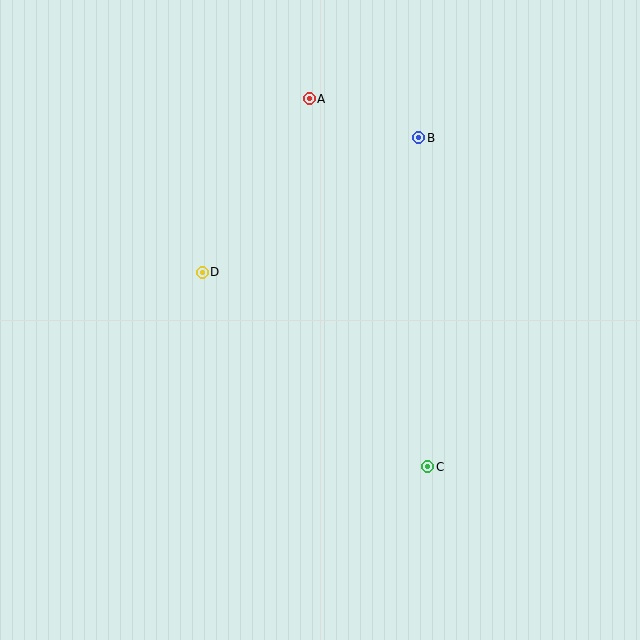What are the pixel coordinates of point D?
Point D is at (202, 272).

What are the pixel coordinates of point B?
Point B is at (419, 138).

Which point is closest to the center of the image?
Point D at (202, 272) is closest to the center.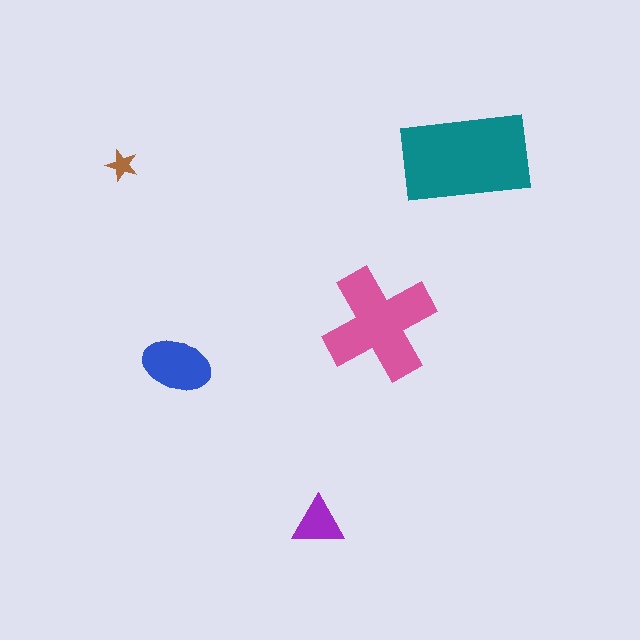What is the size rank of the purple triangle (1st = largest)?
4th.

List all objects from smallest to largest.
The brown star, the purple triangle, the blue ellipse, the pink cross, the teal rectangle.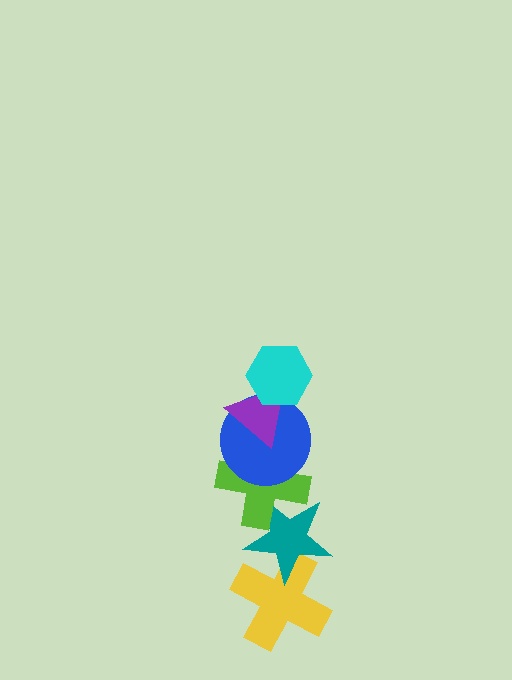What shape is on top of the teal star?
The lime cross is on top of the teal star.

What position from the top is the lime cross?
The lime cross is 4th from the top.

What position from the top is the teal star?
The teal star is 5th from the top.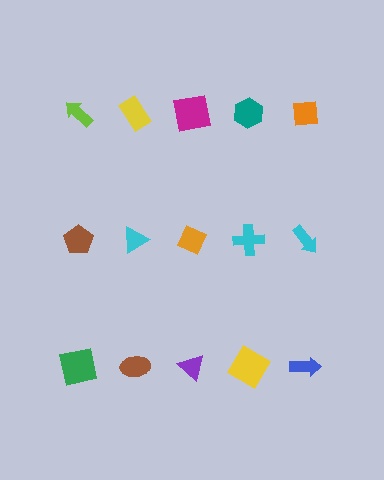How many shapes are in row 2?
5 shapes.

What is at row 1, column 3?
A magenta square.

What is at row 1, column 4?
A teal hexagon.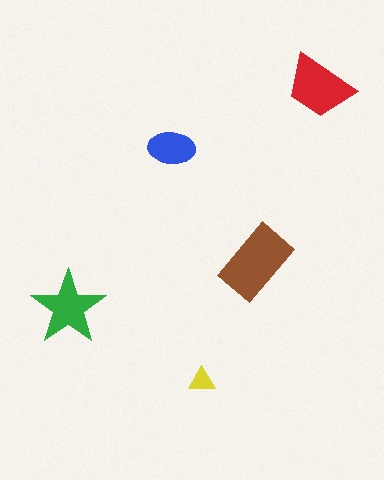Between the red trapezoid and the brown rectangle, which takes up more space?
The brown rectangle.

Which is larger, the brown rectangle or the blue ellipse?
The brown rectangle.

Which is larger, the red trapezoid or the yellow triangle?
The red trapezoid.